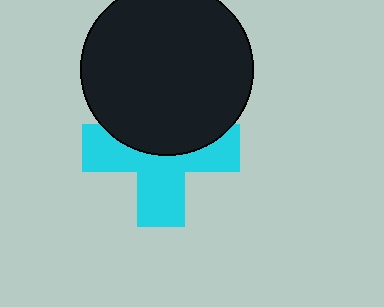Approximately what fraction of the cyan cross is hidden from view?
Roughly 44% of the cyan cross is hidden behind the black circle.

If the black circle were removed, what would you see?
You would see the complete cyan cross.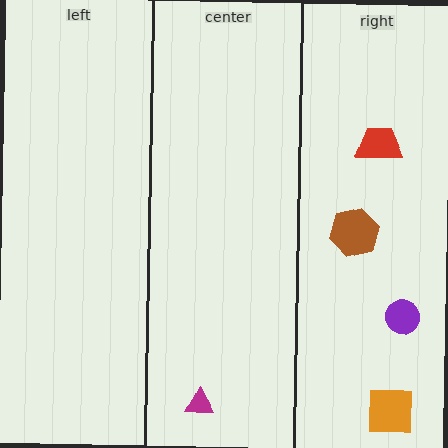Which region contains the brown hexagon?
The right region.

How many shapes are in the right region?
4.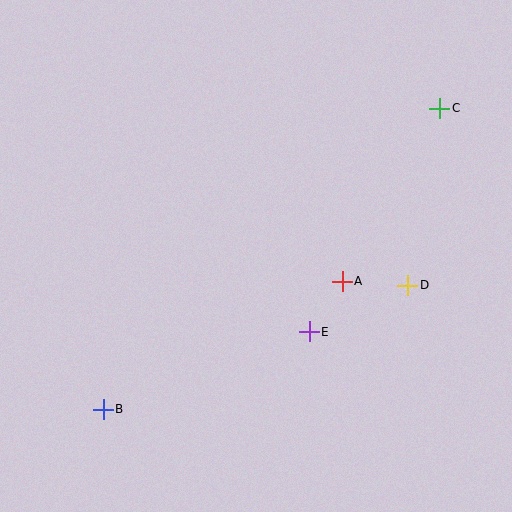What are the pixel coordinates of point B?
Point B is at (103, 409).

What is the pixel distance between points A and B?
The distance between A and B is 271 pixels.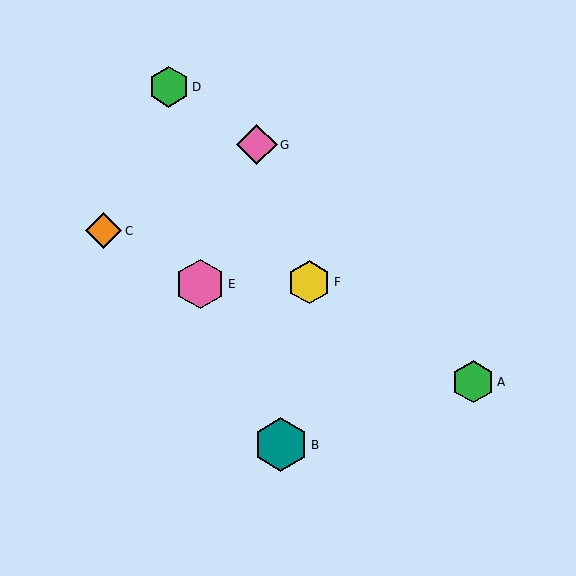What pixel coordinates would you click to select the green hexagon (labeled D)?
Click at (169, 87) to select the green hexagon D.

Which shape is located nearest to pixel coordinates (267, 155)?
The pink diamond (labeled G) at (257, 145) is nearest to that location.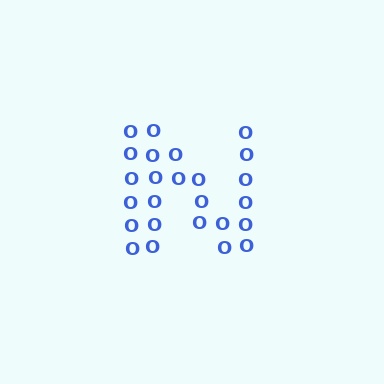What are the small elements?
The small elements are letter O's.